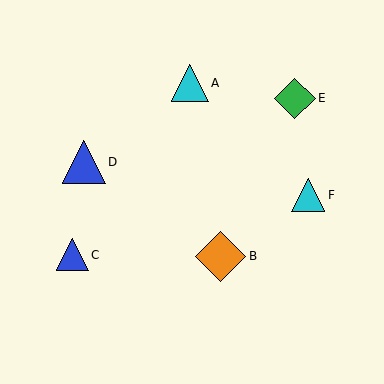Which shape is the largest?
The orange diamond (labeled B) is the largest.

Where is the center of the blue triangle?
The center of the blue triangle is at (72, 255).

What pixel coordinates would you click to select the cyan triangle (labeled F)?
Click at (308, 195) to select the cyan triangle F.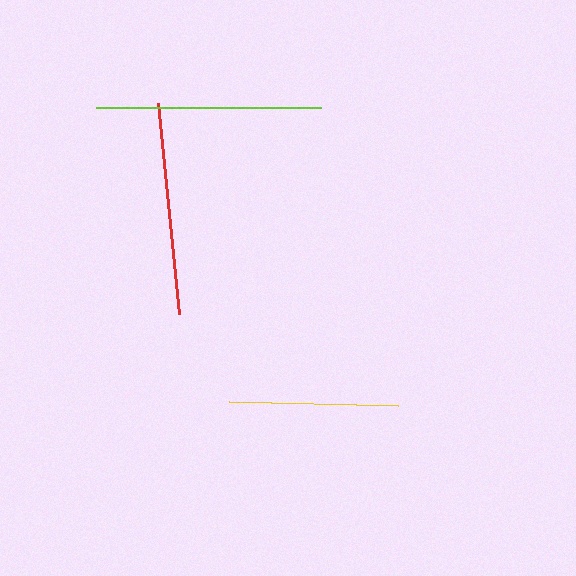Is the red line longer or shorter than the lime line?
The lime line is longer than the red line.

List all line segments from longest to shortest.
From longest to shortest: lime, red, yellow.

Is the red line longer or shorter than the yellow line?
The red line is longer than the yellow line.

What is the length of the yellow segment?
The yellow segment is approximately 169 pixels long.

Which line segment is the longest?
The lime line is the longest at approximately 225 pixels.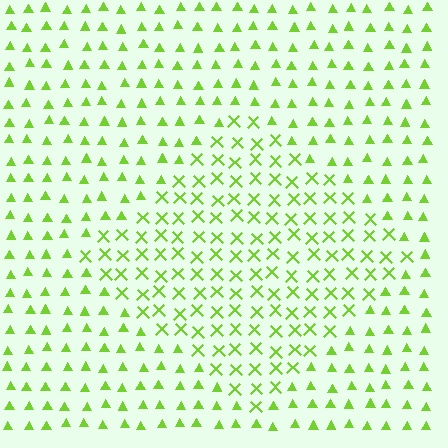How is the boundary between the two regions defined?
The boundary is defined by a change in element shape: X marks inside vs. triangles outside. All elements share the same color and spacing.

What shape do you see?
I see a diamond.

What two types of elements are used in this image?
The image uses X marks inside the diamond region and triangles outside it.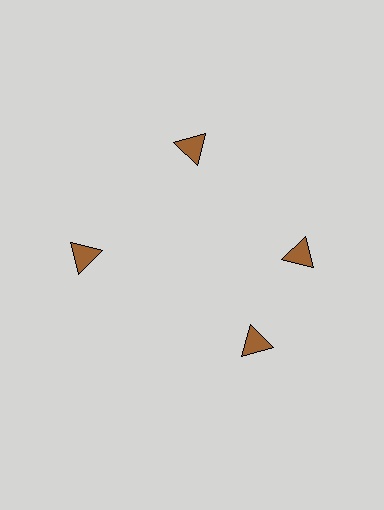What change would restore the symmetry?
The symmetry would be restored by rotating it back into even spacing with its neighbors so that all 4 triangles sit at equal angles and equal distance from the center.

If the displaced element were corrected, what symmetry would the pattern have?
It would have 4-fold rotational symmetry — the pattern would map onto itself every 90 degrees.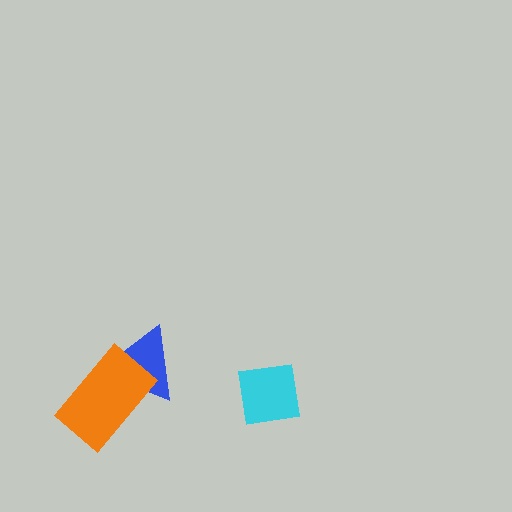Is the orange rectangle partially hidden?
No, no other shape covers it.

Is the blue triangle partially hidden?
Yes, it is partially covered by another shape.